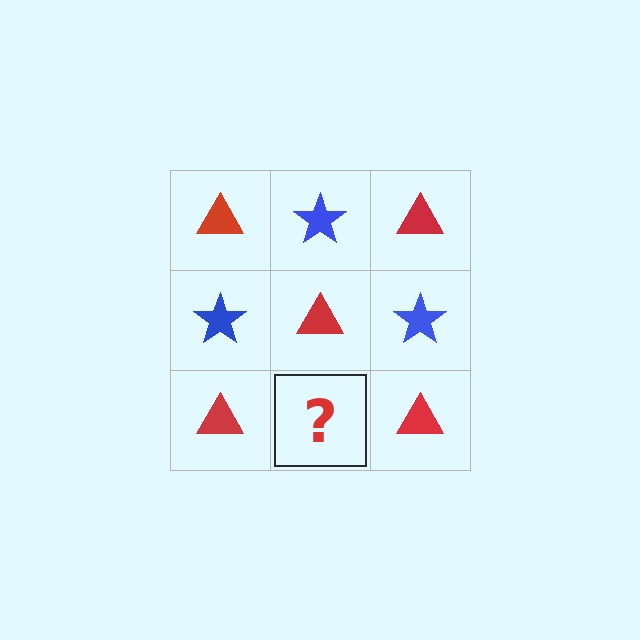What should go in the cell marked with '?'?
The missing cell should contain a blue star.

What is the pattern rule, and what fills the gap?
The rule is that it alternates red triangle and blue star in a checkerboard pattern. The gap should be filled with a blue star.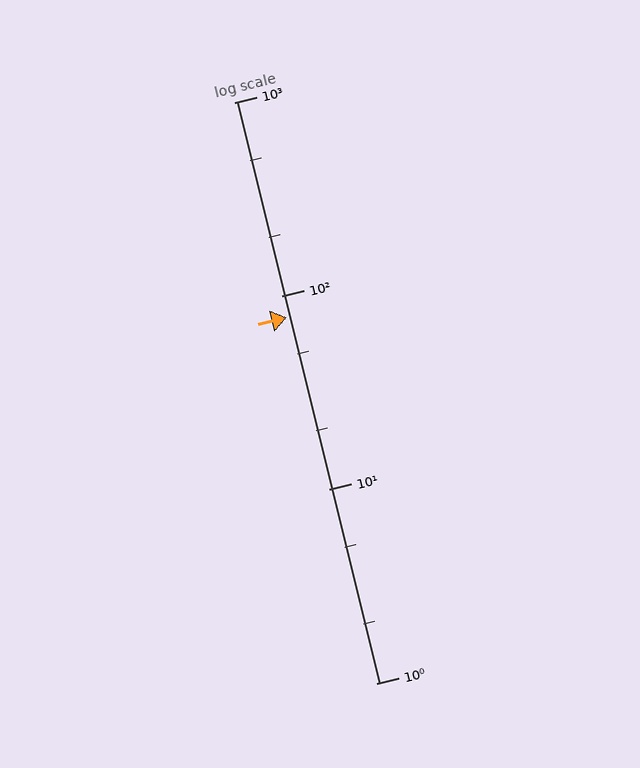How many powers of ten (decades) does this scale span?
The scale spans 3 decades, from 1 to 1000.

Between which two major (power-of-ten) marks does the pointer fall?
The pointer is between 10 and 100.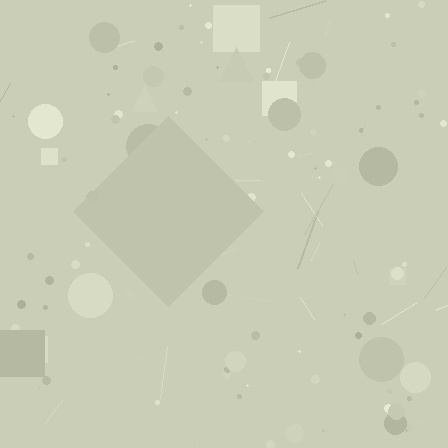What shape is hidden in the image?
A diamond is hidden in the image.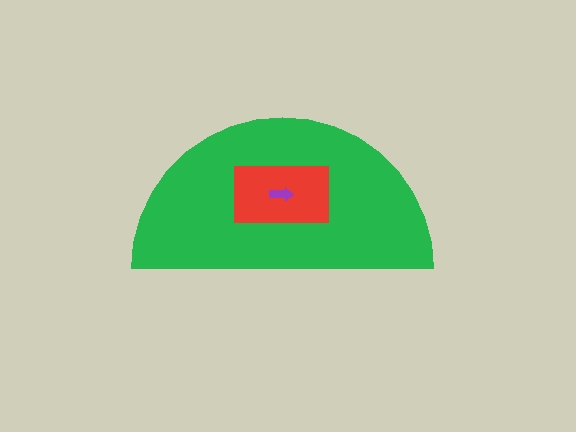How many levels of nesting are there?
3.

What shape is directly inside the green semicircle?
The red rectangle.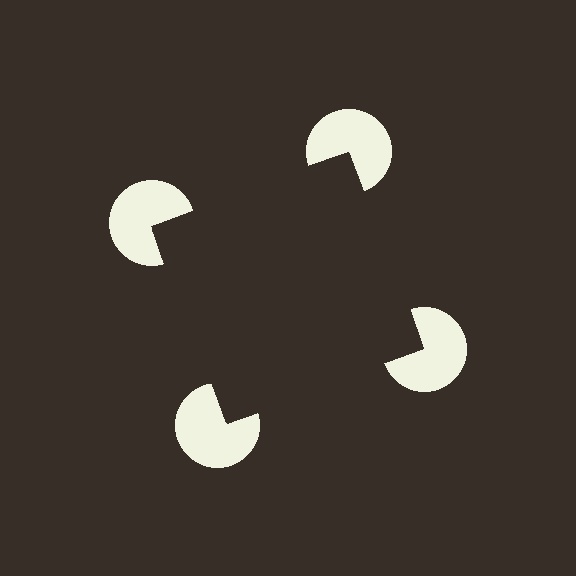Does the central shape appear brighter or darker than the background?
It typically appears slightly darker than the background, even though no actual brightness change is drawn.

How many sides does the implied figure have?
4 sides.